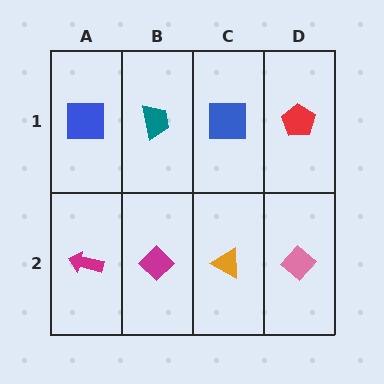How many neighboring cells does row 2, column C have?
3.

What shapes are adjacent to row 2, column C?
A blue square (row 1, column C), a magenta diamond (row 2, column B), a pink diamond (row 2, column D).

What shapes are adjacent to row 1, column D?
A pink diamond (row 2, column D), a blue square (row 1, column C).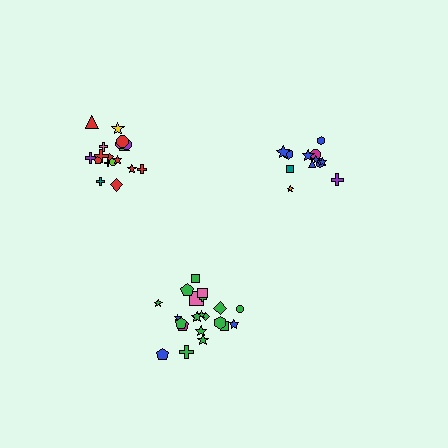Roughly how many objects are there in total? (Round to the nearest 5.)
Roughly 50 objects in total.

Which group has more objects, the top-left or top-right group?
The top-left group.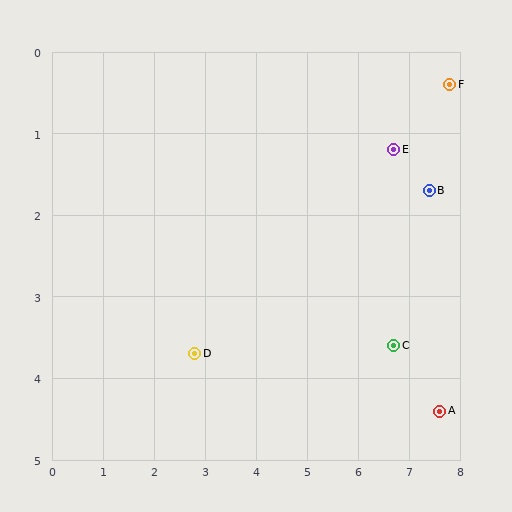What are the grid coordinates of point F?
Point F is at approximately (7.8, 0.4).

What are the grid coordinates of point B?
Point B is at approximately (7.4, 1.7).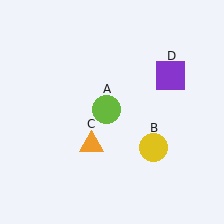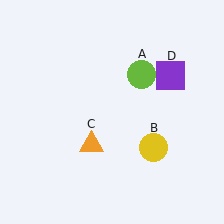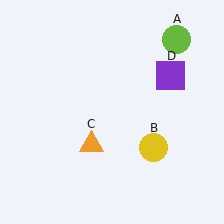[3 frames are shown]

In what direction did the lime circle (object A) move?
The lime circle (object A) moved up and to the right.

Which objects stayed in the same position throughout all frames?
Yellow circle (object B) and orange triangle (object C) and purple square (object D) remained stationary.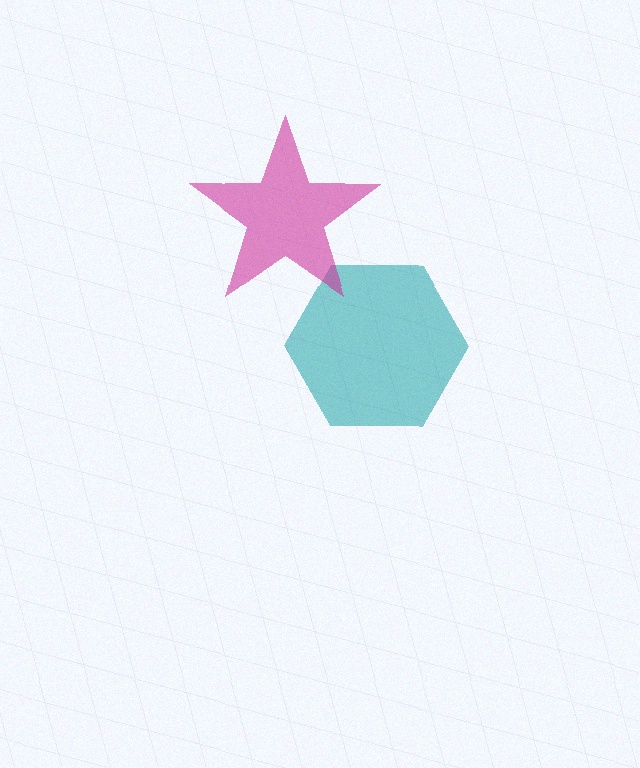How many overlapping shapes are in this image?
There are 2 overlapping shapes in the image.